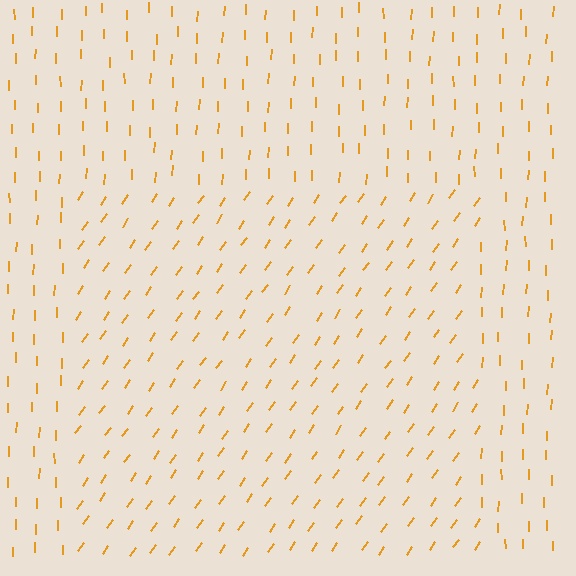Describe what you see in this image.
The image is filled with small orange line segments. A rectangle region in the image has lines oriented differently from the surrounding lines, creating a visible texture boundary.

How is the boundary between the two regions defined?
The boundary is defined purely by a change in line orientation (approximately 34 degrees difference). All lines are the same color and thickness.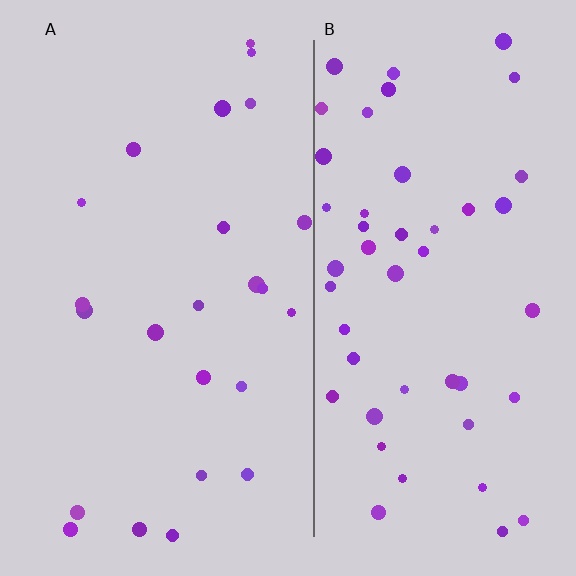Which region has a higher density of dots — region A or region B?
B (the right).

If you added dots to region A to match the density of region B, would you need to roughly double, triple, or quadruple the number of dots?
Approximately double.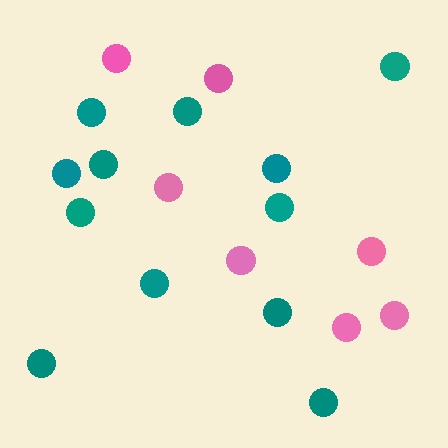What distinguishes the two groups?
There are 2 groups: one group of pink circles (7) and one group of teal circles (12).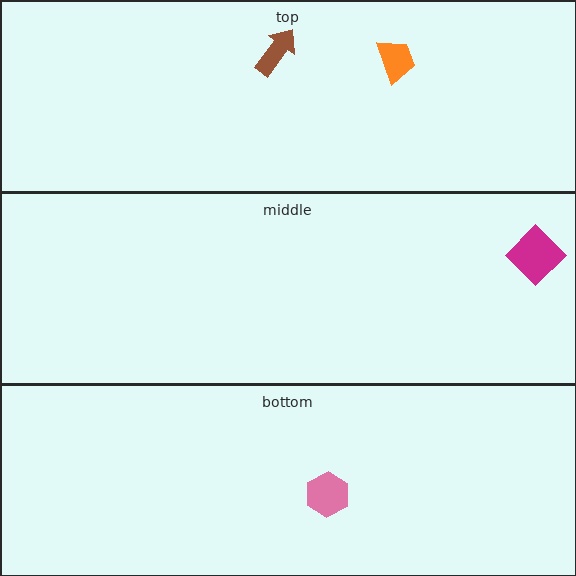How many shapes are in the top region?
2.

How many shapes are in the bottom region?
1.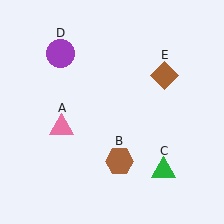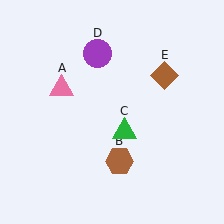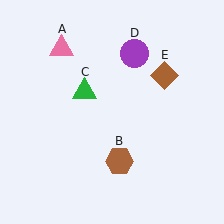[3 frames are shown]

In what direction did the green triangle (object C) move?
The green triangle (object C) moved up and to the left.